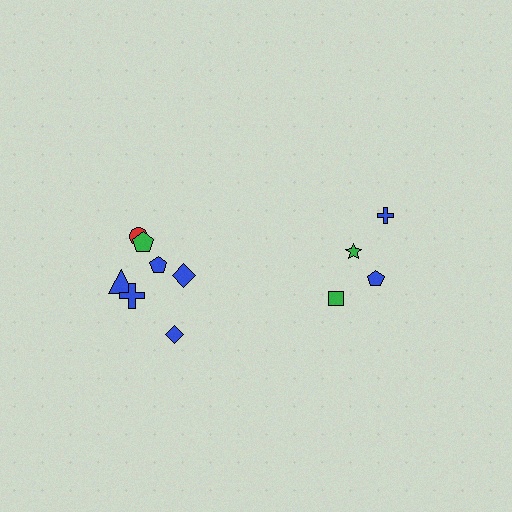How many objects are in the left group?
There are 7 objects.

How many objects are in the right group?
There are 4 objects.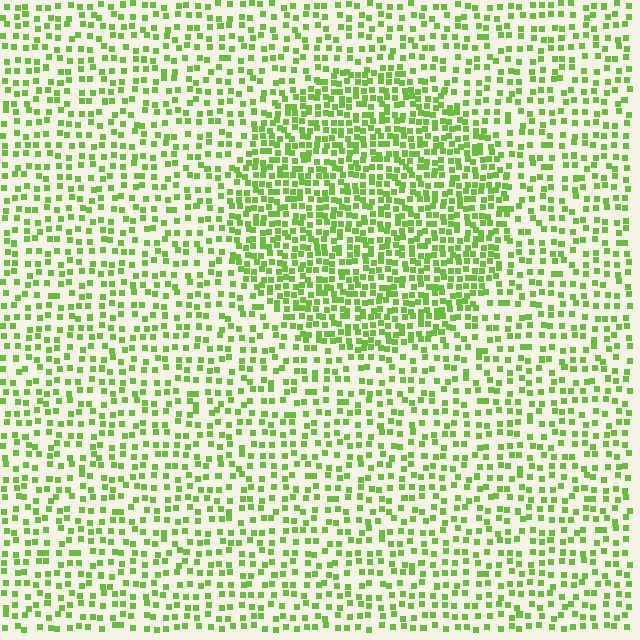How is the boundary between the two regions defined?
The boundary is defined by a change in element density (approximately 1.9x ratio). All elements are the same color, size, and shape.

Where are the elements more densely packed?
The elements are more densely packed inside the circle boundary.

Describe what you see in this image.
The image contains small lime elements arranged at two different densities. A circle-shaped region is visible where the elements are more densely packed than the surrounding area.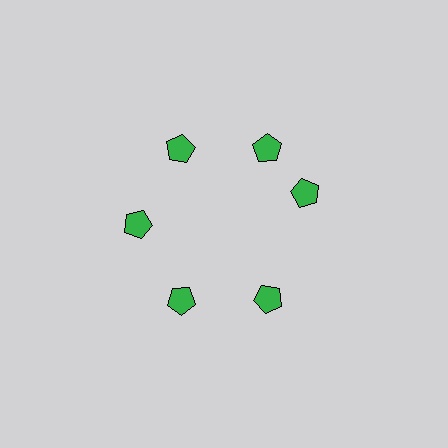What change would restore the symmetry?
The symmetry would be restored by rotating it back into even spacing with its neighbors so that all 6 pentagons sit at equal angles and equal distance from the center.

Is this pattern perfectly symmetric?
No. The 6 green pentagons are arranged in a ring, but one element near the 3 o'clock position is rotated out of alignment along the ring, breaking the 6-fold rotational symmetry.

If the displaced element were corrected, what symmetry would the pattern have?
It would have 6-fold rotational symmetry — the pattern would map onto itself every 60 degrees.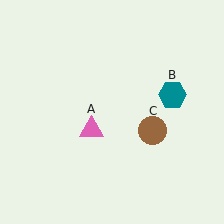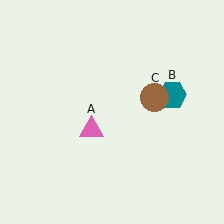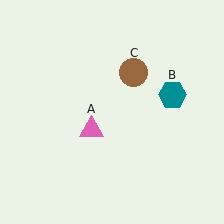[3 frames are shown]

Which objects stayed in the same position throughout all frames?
Pink triangle (object A) and teal hexagon (object B) remained stationary.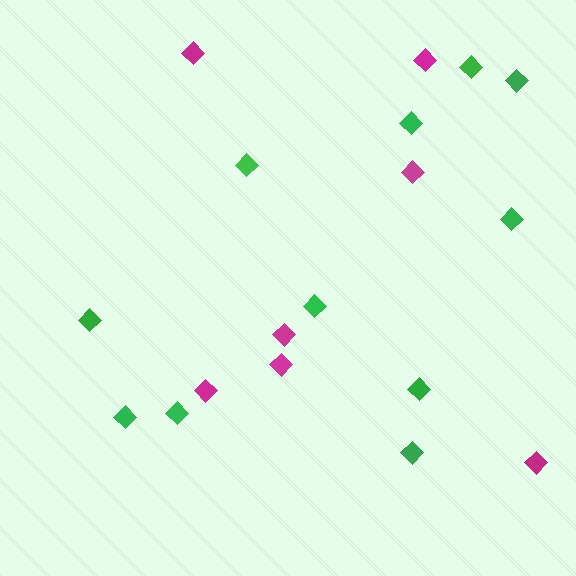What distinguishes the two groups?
There are 2 groups: one group of green diamonds (11) and one group of magenta diamonds (7).